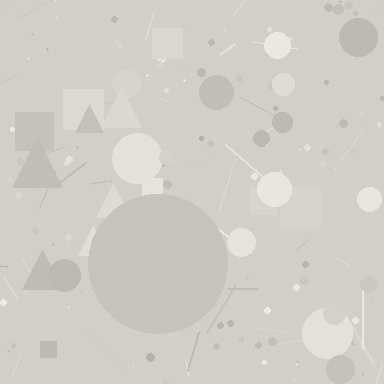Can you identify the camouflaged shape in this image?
The camouflaged shape is a circle.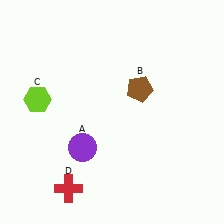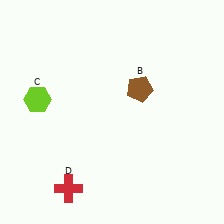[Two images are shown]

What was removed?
The purple circle (A) was removed in Image 2.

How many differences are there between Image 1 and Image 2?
There is 1 difference between the two images.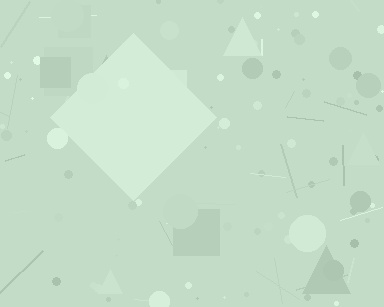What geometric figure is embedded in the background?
A diamond is embedded in the background.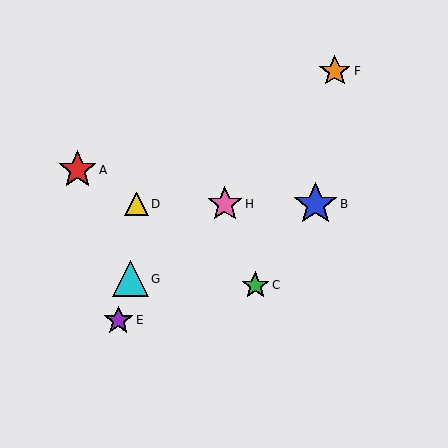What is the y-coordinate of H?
Object H is at y≈204.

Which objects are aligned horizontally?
Objects B, D, H are aligned horizontally.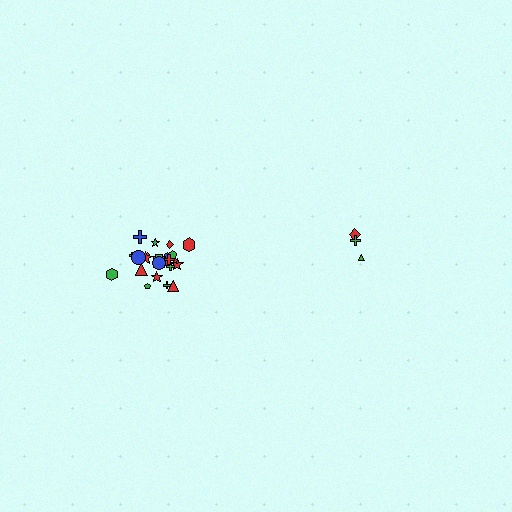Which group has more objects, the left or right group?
The left group.